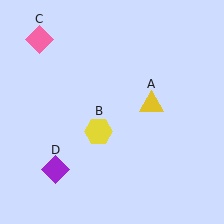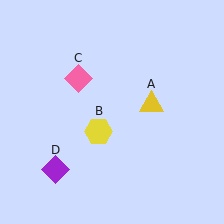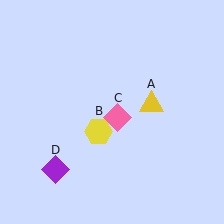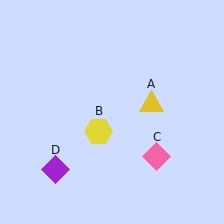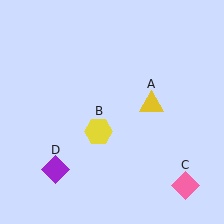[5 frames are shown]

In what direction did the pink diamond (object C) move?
The pink diamond (object C) moved down and to the right.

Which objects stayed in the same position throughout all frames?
Yellow triangle (object A) and yellow hexagon (object B) and purple diamond (object D) remained stationary.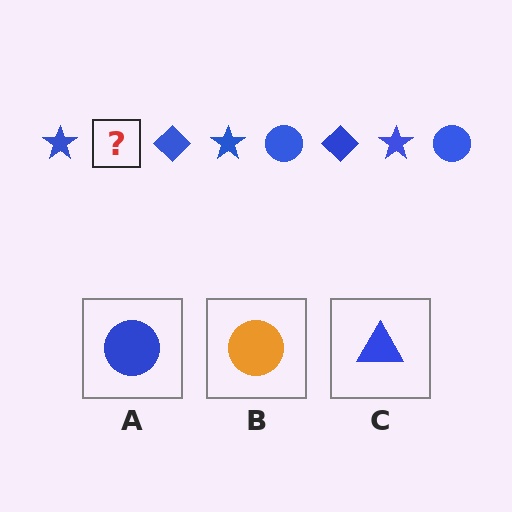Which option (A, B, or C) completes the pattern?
A.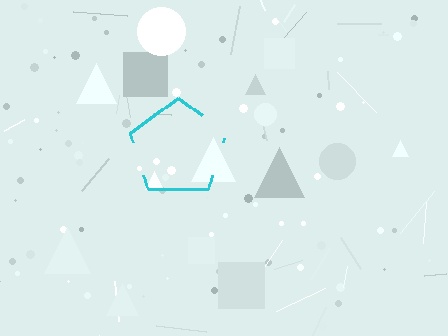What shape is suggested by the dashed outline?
The dashed outline suggests a pentagon.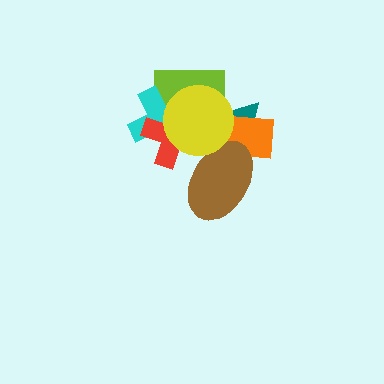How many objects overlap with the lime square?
5 objects overlap with the lime square.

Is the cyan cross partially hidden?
Yes, it is partially covered by another shape.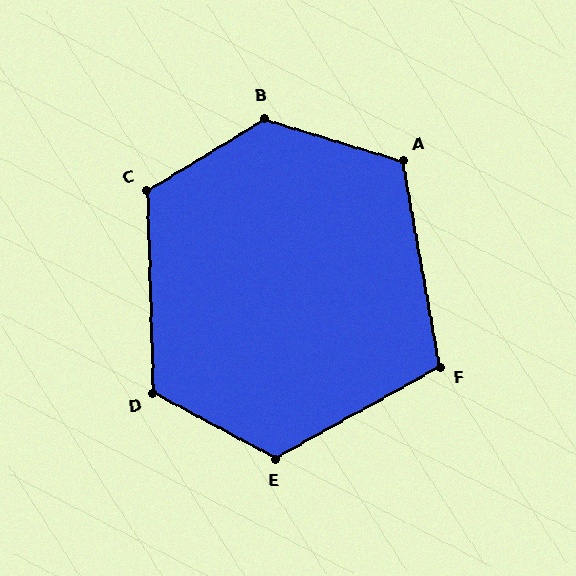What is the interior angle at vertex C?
Approximately 120 degrees (obtuse).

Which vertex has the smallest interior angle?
F, at approximately 109 degrees.